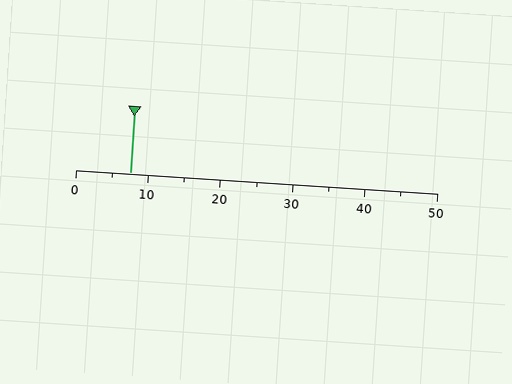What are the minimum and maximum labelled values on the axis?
The axis runs from 0 to 50.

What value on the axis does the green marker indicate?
The marker indicates approximately 7.5.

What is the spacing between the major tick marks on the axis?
The major ticks are spaced 10 apart.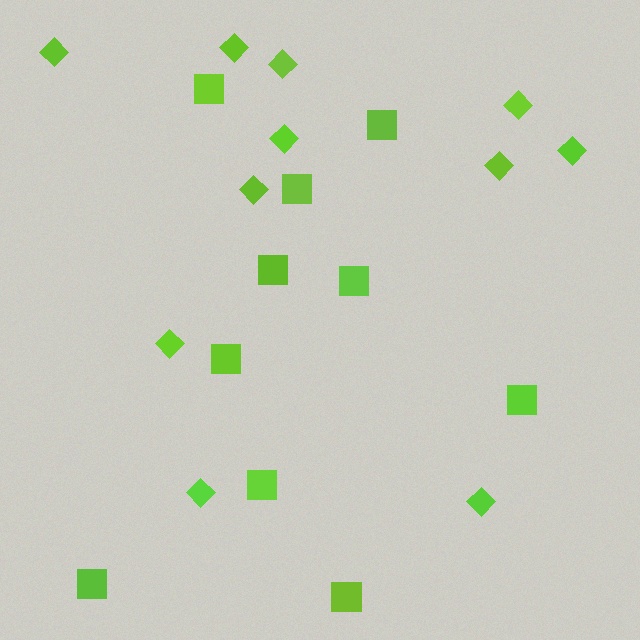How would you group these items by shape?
There are 2 groups: one group of squares (10) and one group of diamonds (11).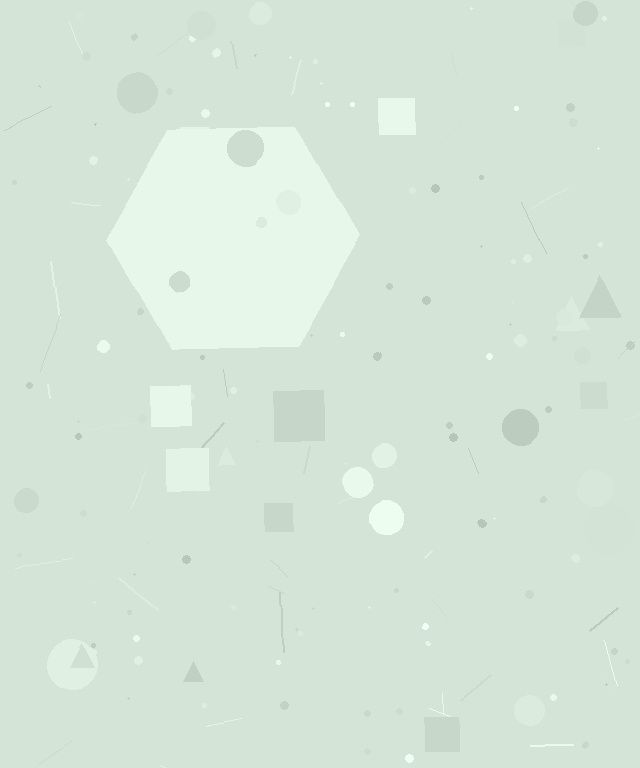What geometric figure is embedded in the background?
A hexagon is embedded in the background.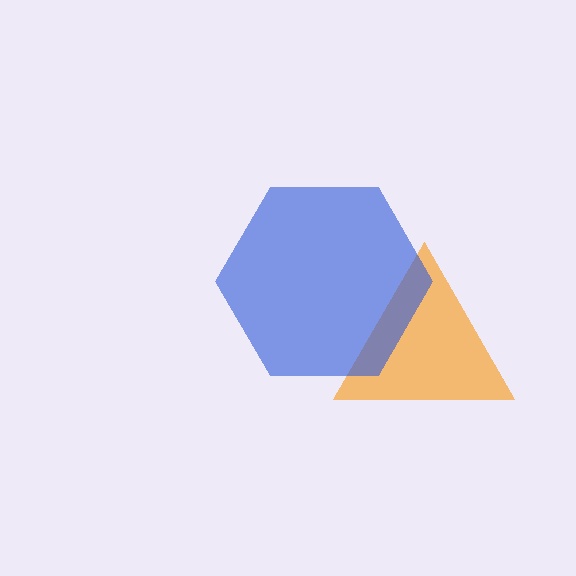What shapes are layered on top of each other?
The layered shapes are: an orange triangle, a blue hexagon.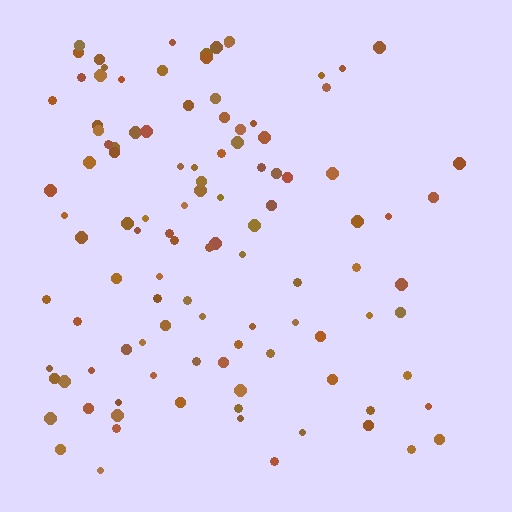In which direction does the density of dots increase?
From right to left, with the left side densest.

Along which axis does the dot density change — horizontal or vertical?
Horizontal.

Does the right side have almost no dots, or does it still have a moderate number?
Still a moderate number, just noticeably fewer than the left.